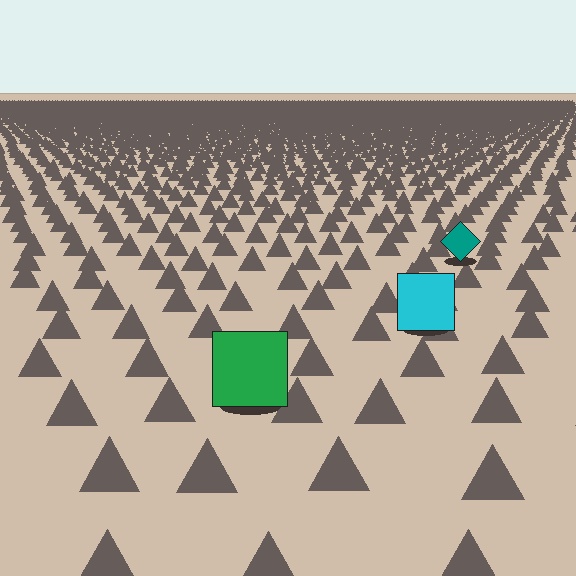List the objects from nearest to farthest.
From nearest to farthest: the green square, the cyan square, the teal diamond.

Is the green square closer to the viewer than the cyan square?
Yes. The green square is closer — you can tell from the texture gradient: the ground texture is coarser near it.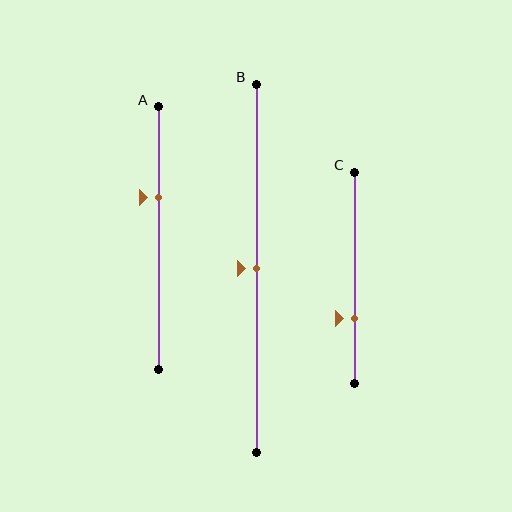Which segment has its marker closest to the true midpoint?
Segment B has its marker closest to the true midpoint.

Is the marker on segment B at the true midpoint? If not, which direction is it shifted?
Yes, the marker on segment B is at the true midpoint.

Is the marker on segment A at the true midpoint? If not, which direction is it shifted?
No, the marker on segment A is shifted upward by about 16% of the segment length.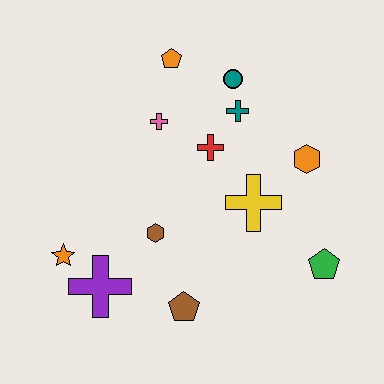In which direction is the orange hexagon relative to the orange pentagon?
The orange hexagon is to the right of the orange pentagon.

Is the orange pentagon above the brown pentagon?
Yes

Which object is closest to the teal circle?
The teal cross is closest to the teal circle.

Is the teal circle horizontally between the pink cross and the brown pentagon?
No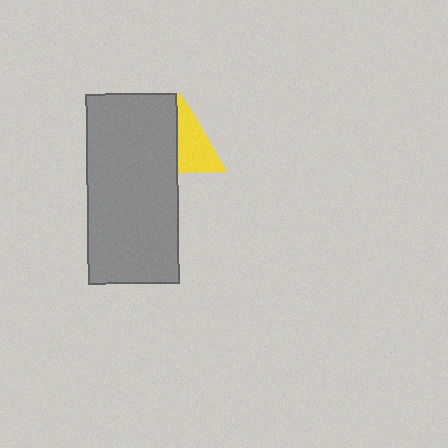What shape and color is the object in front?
The object in front is a gray rectangle.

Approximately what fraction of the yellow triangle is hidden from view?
Roughly 46% of the yellow triangle is hidden behind the gray rectangle.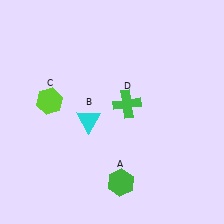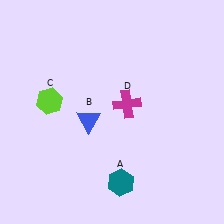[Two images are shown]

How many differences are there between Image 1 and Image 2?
There are 3 differences between the two images.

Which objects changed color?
A changed from green to teal. B changed from cyan to blue. D changed from green to magenta.